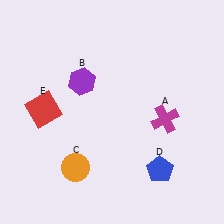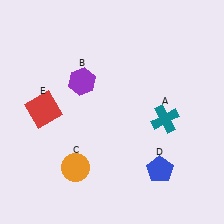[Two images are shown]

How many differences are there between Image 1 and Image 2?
There is 1 difference between the two images.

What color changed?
The cross (A) changed from magenta in Image 1 to teal in Image 2.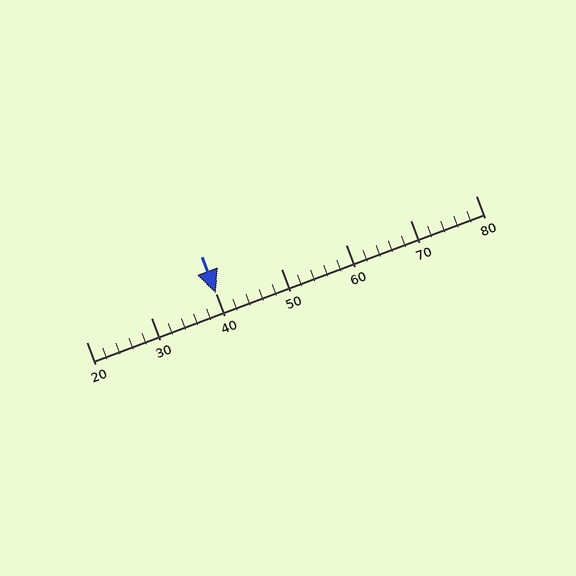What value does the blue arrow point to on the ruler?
The blue arrow points to approximately 40.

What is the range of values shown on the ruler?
The ruler shows values from 20 to 80.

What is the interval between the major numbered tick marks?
The major tick marks are spaced 10 units apart.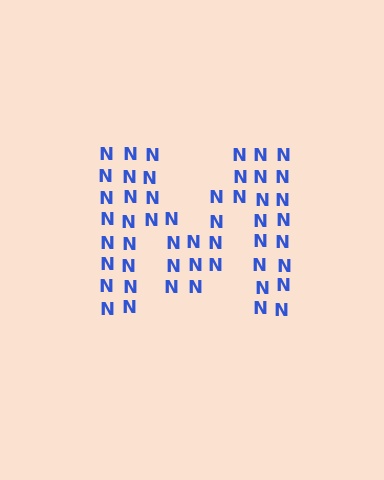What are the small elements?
The small elements are letter N's.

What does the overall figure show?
The overall figure shows the letter M.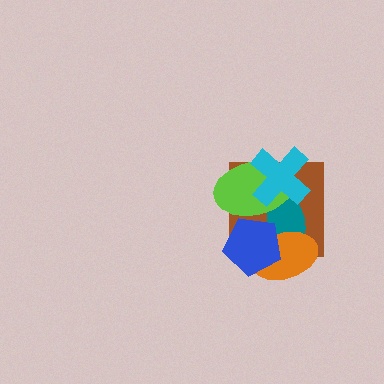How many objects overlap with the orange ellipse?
3 objects overlap with the orange ellipse.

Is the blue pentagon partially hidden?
No, no other shape covers it.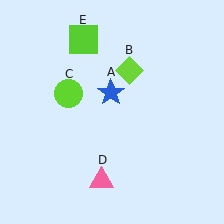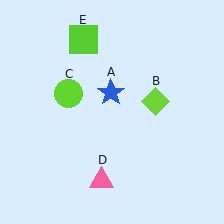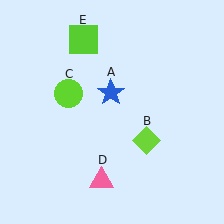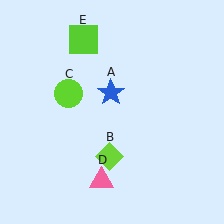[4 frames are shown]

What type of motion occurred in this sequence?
The lime diamond (object B) rotated clockwise around the center of the scene.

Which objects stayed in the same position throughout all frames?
Blue star (object A) and lime circle (object C) and pink triangle (object D) and lime square (object E) remained stationary.